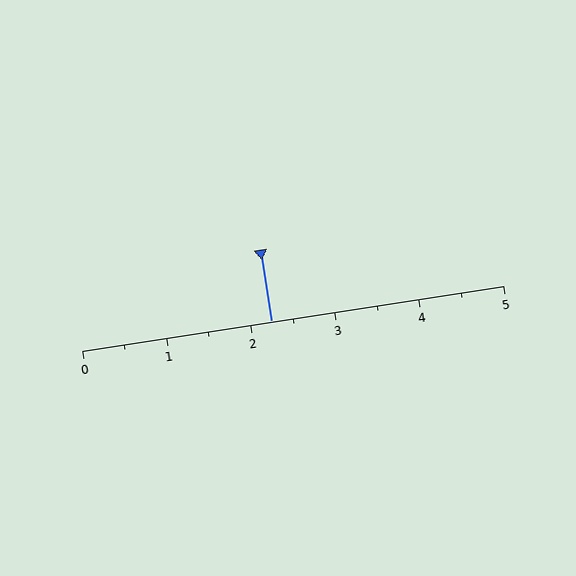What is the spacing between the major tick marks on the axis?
The major ticks are spaced 1 apart.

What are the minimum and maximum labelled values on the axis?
The axis runs from 0 to 5.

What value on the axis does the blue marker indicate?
The marker indicates approximately 2.2.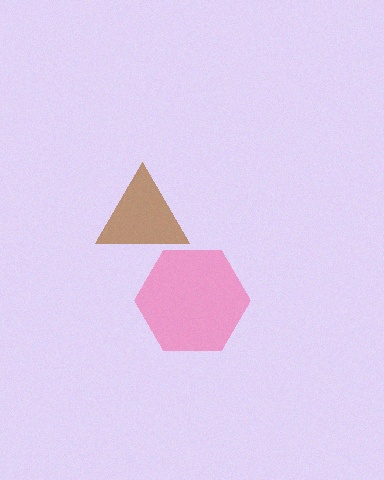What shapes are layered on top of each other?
The layered shapes are: a brown triangle, a pink hexagon.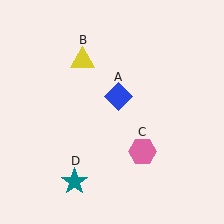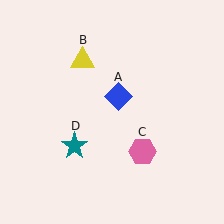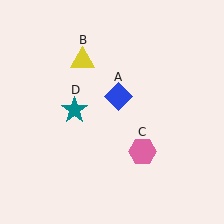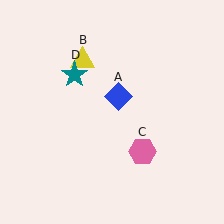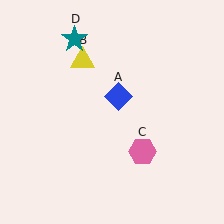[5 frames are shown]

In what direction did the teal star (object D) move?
The teal star (object D) moved up.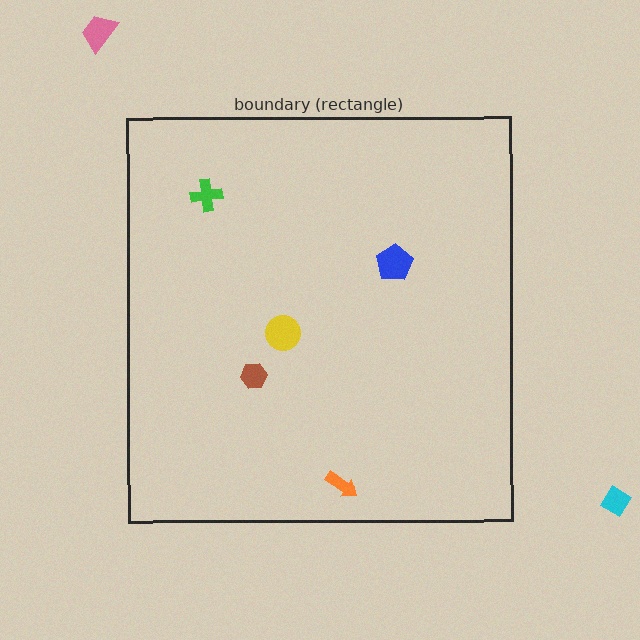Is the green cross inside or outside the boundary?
Inside.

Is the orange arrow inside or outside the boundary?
Inside.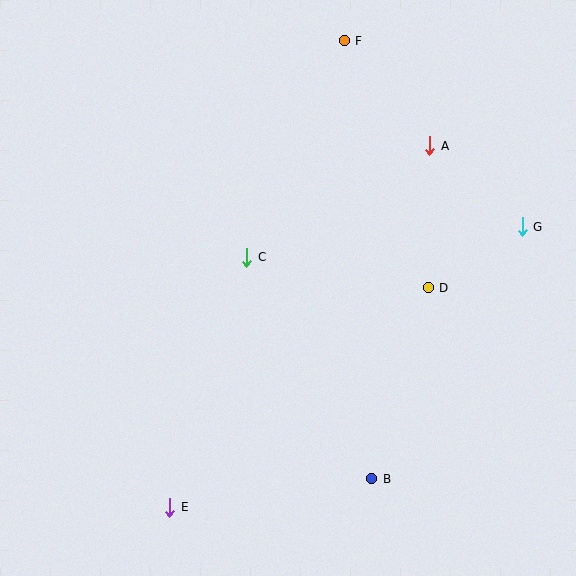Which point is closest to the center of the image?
Point C at (247, 257) is closest to the center.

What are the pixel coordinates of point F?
Point F is at (344, 41).